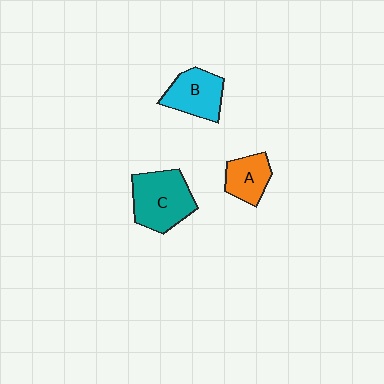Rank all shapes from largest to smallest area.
From largest to smallest: C (teal), B (cyan), A (orange).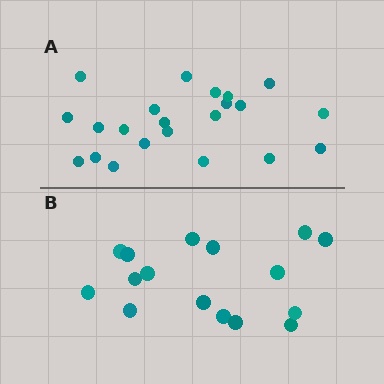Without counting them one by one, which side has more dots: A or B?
Region A (the top region) has more dots.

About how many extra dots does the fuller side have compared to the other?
Region A has about 6 more dots than region B.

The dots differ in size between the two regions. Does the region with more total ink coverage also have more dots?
No. Region B has more total ink coverage because its dots are larger, but region A actually contains more individual dots. Total area can be misleading — the number of items is what matters here.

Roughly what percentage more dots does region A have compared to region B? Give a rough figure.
About 40% more.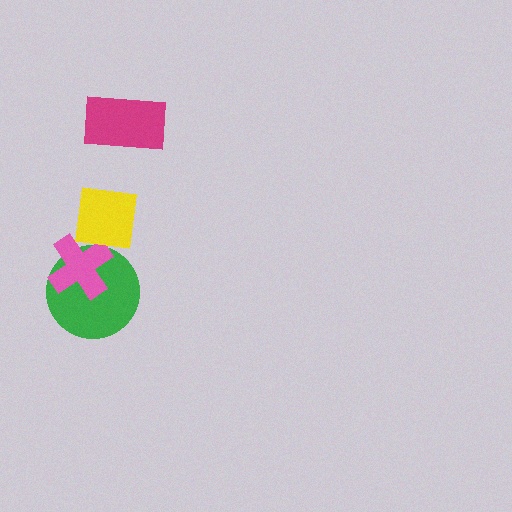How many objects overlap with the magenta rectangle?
0 objects overlap with the magenta rectangle.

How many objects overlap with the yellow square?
0 objects overlap with the yellow square.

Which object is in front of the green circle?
The pink cross is in front of the green circle.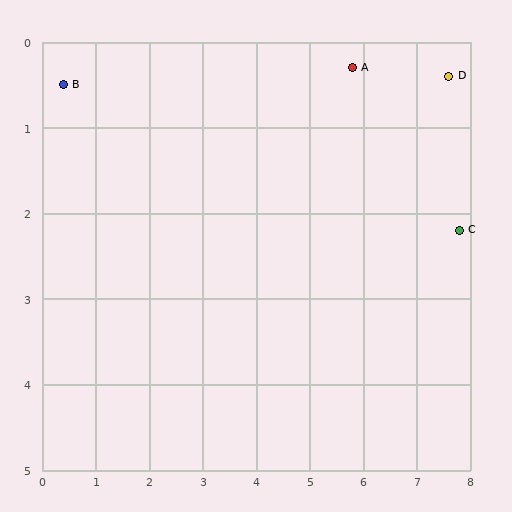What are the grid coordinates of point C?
Point C is at approximately (7.8, 2.2).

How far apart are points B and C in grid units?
Points B and C are about 7.6 grid units apart.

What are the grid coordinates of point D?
Point D is at approximately (7.6, 0.4).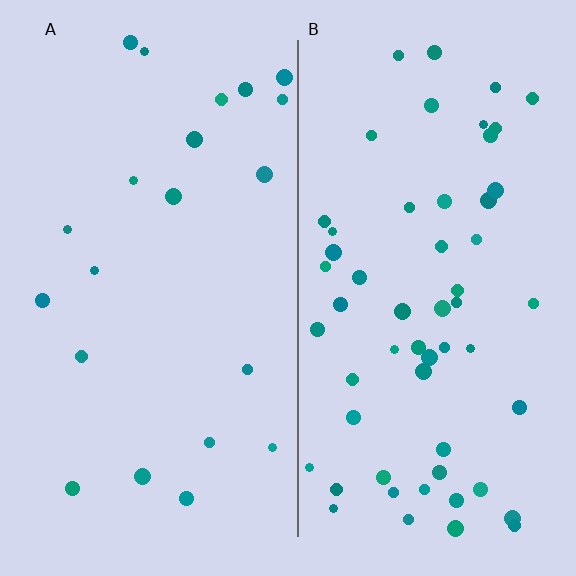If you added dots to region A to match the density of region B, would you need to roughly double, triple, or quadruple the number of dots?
Approximately triple.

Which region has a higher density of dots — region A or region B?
B (the right).